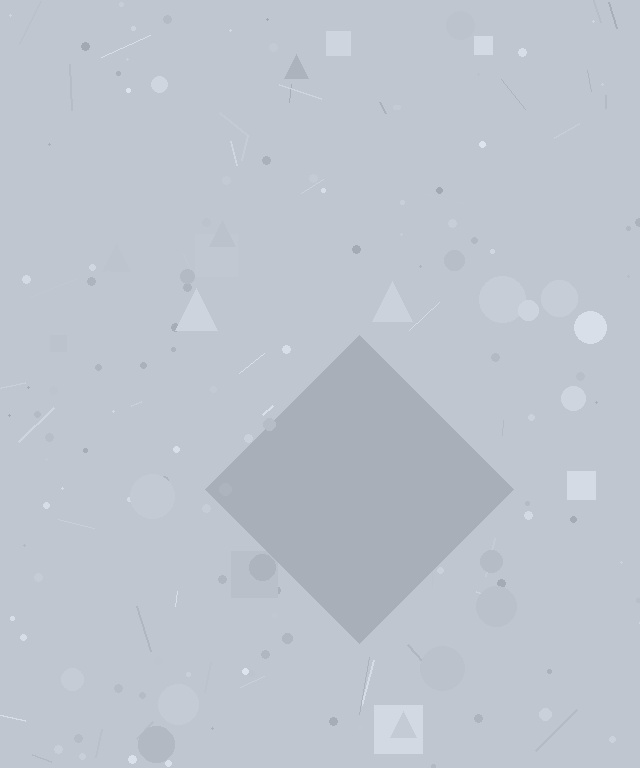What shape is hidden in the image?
A diamond is hidden in the image.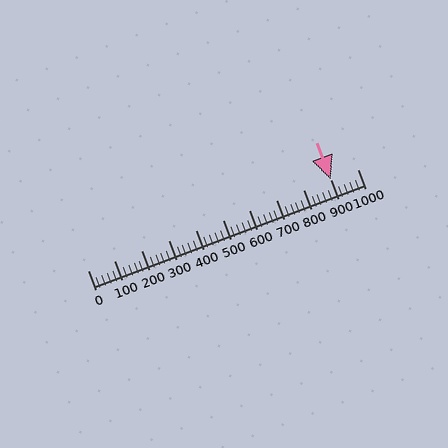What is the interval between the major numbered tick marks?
The major tick marks are spaced 100 units apart.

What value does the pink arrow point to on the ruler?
The pink arrow points to approximately 900.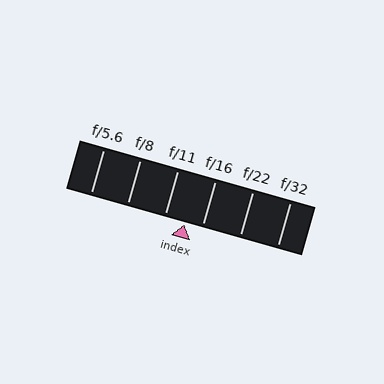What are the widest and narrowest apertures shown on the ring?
The widest aperture shown is f/5.6 and the narrowest is f/32.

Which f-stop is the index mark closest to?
The index mark is closest to f/16.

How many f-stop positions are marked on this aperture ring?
There are 6 f-stop positions marked.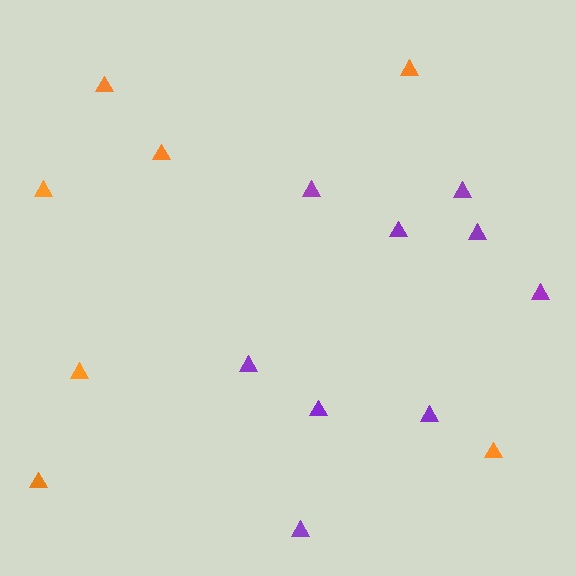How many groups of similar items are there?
There are 2 groups: one group of orange triangles (7) and one group of purple triangles (9).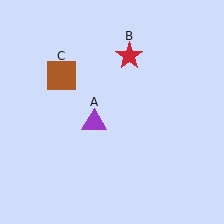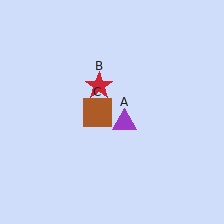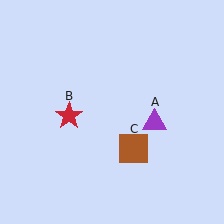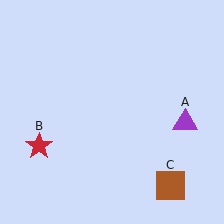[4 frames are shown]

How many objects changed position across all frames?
3 objects changed position: purple triangle (object A), red star (object B), brown square (object C).